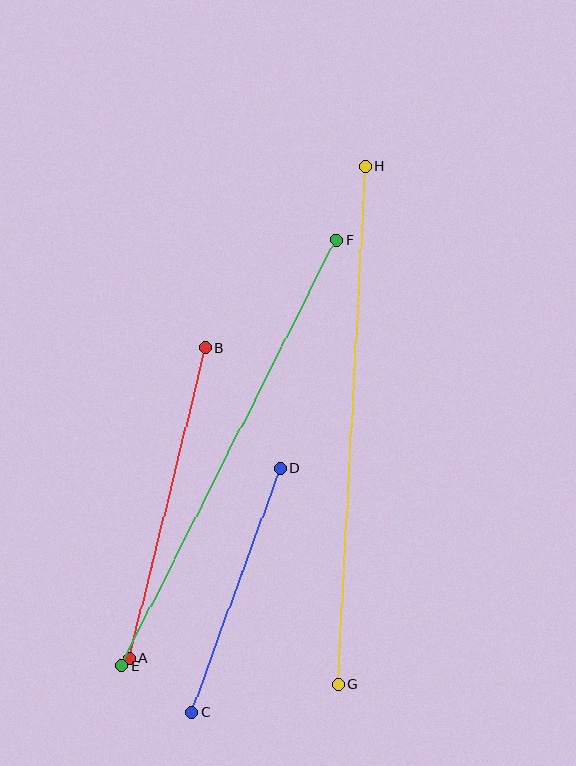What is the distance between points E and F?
The distance is approximately 477 pixels.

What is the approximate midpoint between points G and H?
The midpoint is at approximately (352, 425) pixels.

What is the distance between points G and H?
The distance is approximately 518 pixels.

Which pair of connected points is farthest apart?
Points G and H are farthest apart.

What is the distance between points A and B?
The distance is approximately 320 pixels.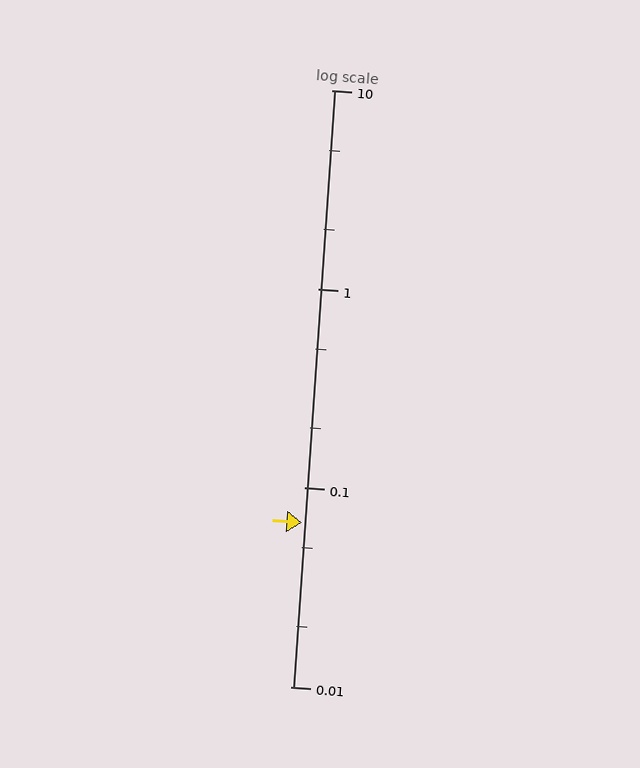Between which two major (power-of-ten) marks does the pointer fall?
The pointer is between 0.01 and 0.1.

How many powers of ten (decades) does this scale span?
The scale spans 3 decades, from 0.01 to 10.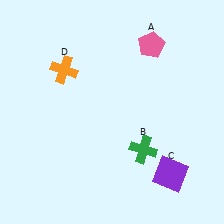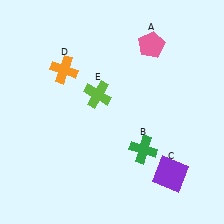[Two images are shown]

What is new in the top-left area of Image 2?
A lime cross (E) was added in the top-left area of Image 2.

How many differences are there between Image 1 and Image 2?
There is 1 difference between the two images.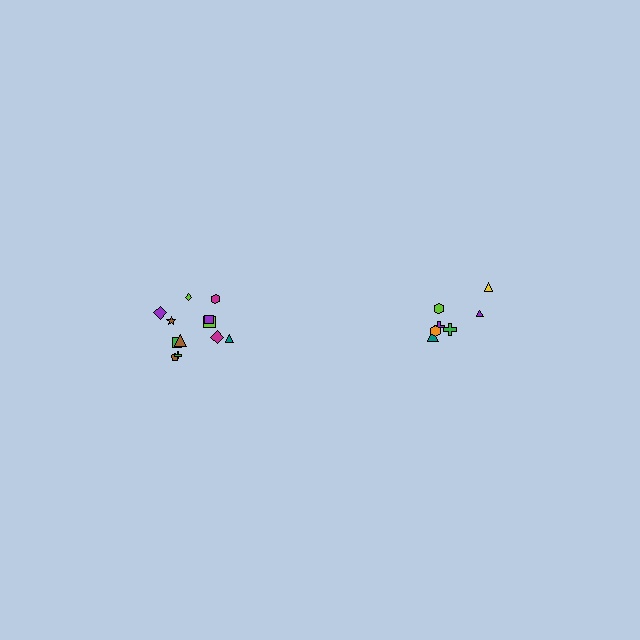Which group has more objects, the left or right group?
The left group.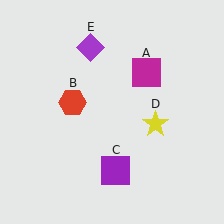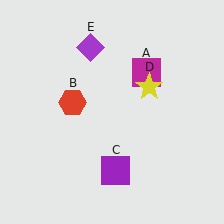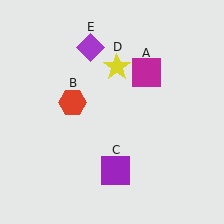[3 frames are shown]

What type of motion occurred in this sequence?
The yellow star (object D) rotated counterclockwise around the center of the scene.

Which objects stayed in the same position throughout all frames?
Magenta square (object A) and red hexagon (object B) and purple square (object C) and purple diamond (object E) remained stationary.